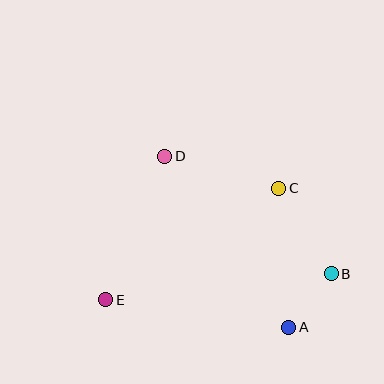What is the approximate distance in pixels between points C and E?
The distance between C and E is approximately 206 pixels.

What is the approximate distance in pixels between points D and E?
The distance between D and E is approximately 155 pixels.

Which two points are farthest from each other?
Points B and E are farthest from each other.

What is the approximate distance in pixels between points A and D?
The distance between A and D is approximately 211 pixels.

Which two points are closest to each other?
Points A and B are closest to each other.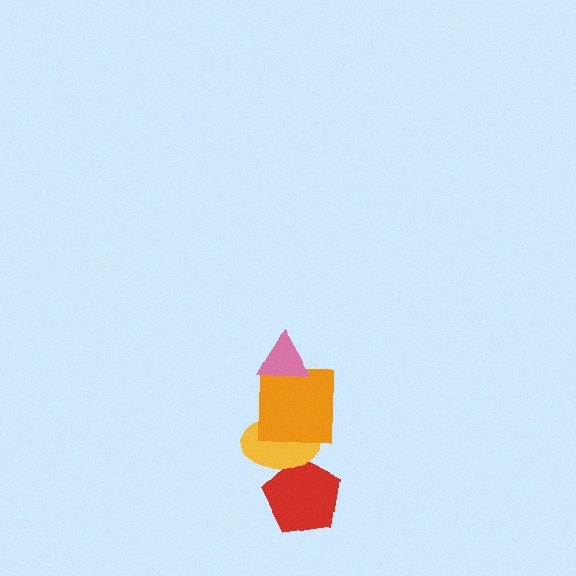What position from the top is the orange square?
The orange square is 2nd from the top.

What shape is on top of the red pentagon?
The yellow ellipse is on top of the red pentagon.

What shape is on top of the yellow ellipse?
The orange square is on top of the yellow ellipse.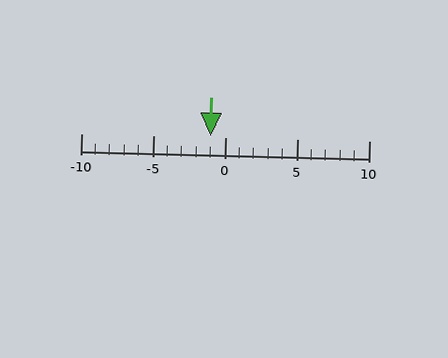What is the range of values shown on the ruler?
The ruler shows values from -10 to 10.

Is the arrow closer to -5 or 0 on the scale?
The arrow is closer to 0.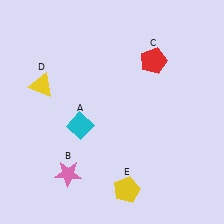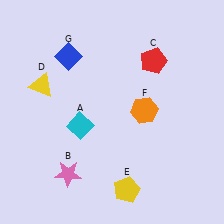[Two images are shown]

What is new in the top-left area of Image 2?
A blue diamond (G) was added in the top-left area of Image 2.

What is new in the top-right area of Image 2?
An orange hexagon (F) was added in the top-right area of Image 2.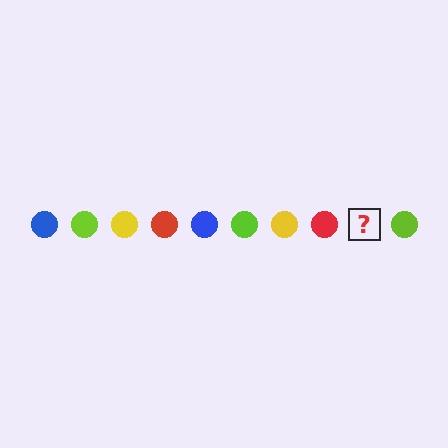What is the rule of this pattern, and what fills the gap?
The rule is that the pattern cycles through blue, lime, yellow, red circles. The gap should be filled with a blue circle.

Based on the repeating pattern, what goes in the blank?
The blank should be a blue circle.